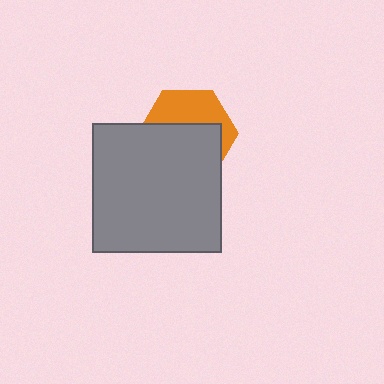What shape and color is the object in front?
The object in front is a gray square.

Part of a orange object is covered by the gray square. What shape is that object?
It is a hexagon.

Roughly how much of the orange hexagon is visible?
A small part of it is visible (roughly 41%).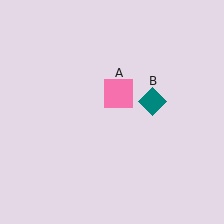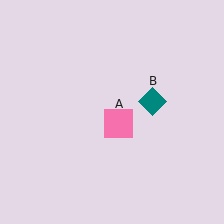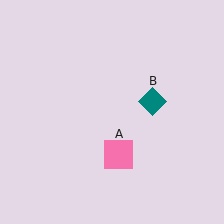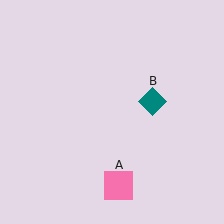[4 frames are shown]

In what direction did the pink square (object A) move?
The pink square (object A) moved down.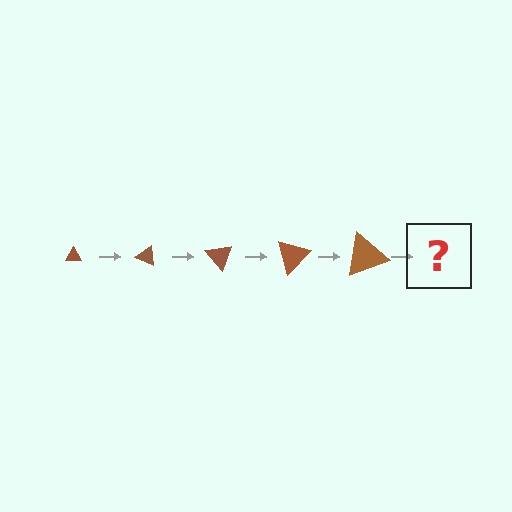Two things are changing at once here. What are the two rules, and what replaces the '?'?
The two rules are that the triangle grows larger each step and it rotates 25 degrees each step. The '?' should be a triangle, larger than the previous one and rotated 125 degrees from the start.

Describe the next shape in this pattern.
It should be a triangle, larger than the previous one and rotated 125 degrees from the start.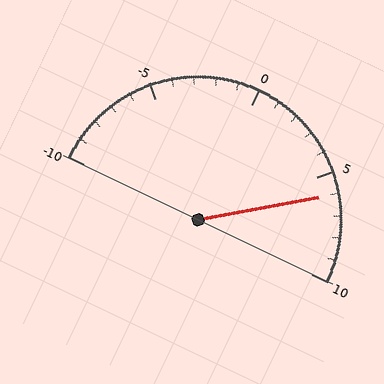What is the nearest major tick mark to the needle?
The nearest major tick mark is 5.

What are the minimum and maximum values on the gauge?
The gauge ranges from -10 to 10.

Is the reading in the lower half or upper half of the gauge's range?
The reading is in the upper half of the range (-10 to 10).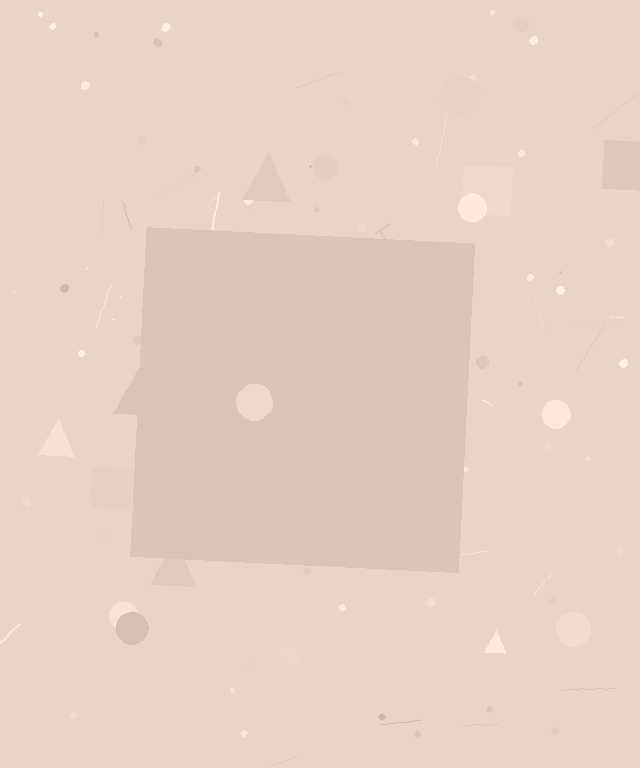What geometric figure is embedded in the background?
A square is embedded in the background.